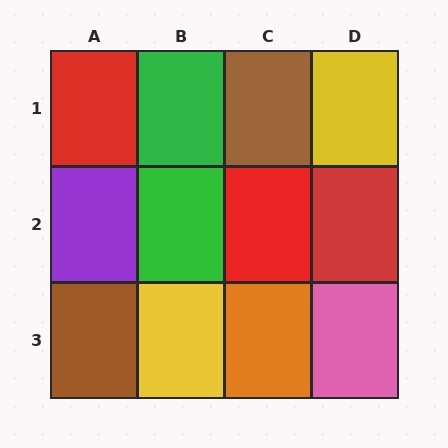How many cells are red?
3 cells are red.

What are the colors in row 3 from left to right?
Brown, yellow, orange, pink.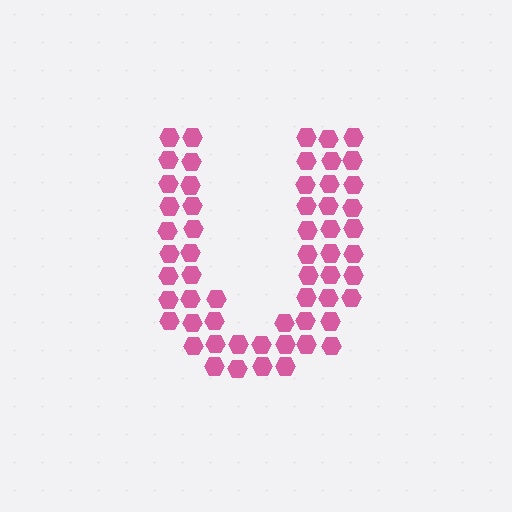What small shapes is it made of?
It is made of small hexagons.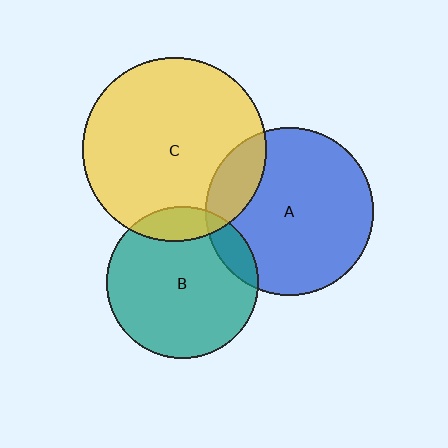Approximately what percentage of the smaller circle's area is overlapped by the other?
Approximately 10%.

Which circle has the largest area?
Circle C (yellow).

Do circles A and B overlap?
Yes.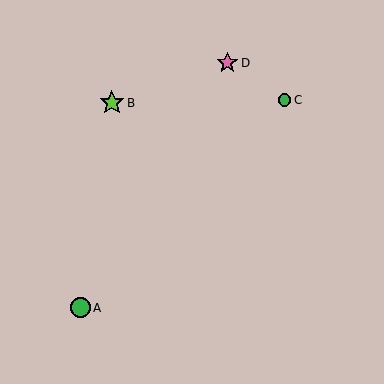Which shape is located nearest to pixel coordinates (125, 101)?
The lime star (labeled B) at (112, 103) is nearest to that location.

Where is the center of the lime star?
The center of the lime star is at (112, 103).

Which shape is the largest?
The lime star (labeled B) is the largest.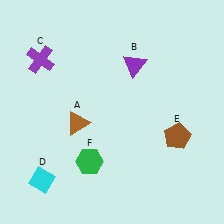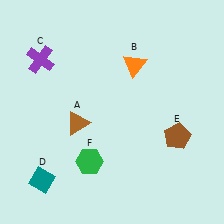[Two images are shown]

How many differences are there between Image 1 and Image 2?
There are 2 differences between the two images.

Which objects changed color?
B changed from purple to orange. D changed from cyan to teal.